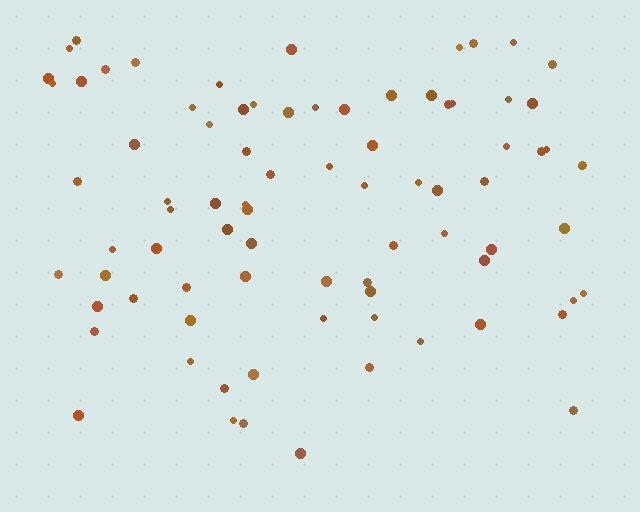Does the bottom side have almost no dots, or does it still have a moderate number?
Still a moderate number, just noticeably fewer than the top.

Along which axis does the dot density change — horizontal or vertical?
Vertical.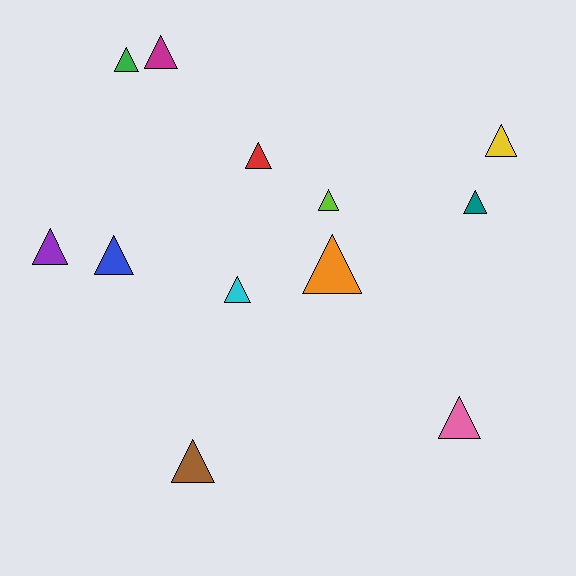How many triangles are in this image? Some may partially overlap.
There are 12 triangles.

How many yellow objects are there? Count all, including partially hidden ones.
There is 1 yellow object.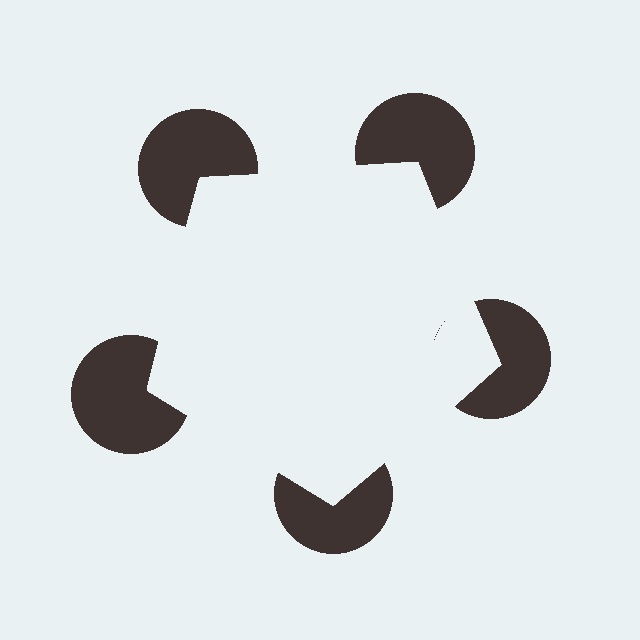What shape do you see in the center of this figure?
An illusory pentagon — its edges are inferred from the aligned wedge cuts in the pac-man discs, not physically drawn.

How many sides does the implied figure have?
5 sides.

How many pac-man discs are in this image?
There are 5 — one at each vertex of the illusory pentagon.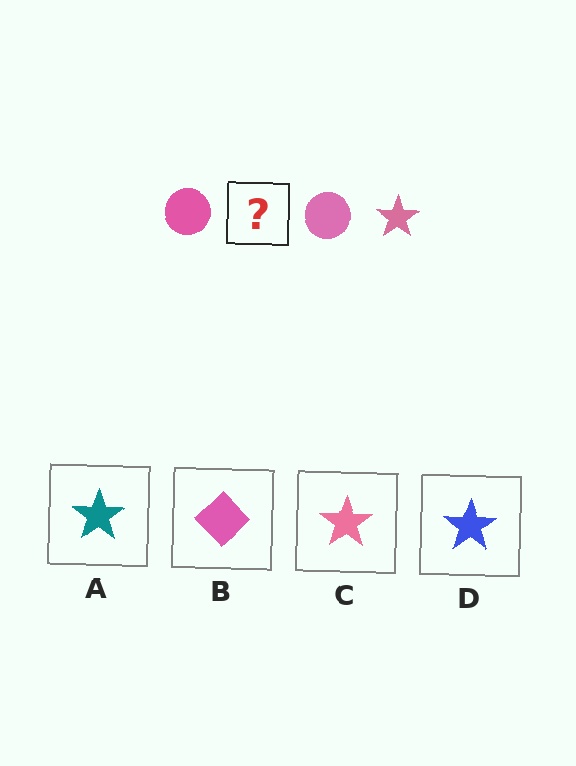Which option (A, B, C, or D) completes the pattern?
C.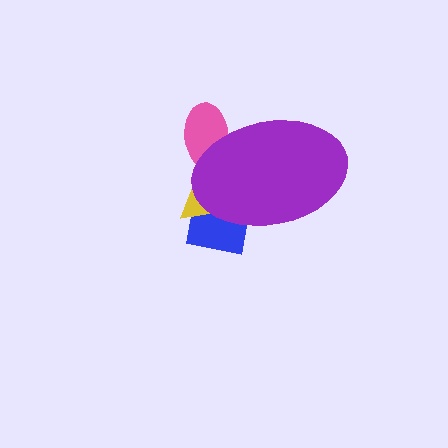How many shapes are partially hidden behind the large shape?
3 shapes are partially hidden.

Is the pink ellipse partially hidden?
Yes, the pink ellipse is partially hidden behind the purple ellipse.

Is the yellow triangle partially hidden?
Yes, the yellow triangle is partially hidden behind the purple ellipse.